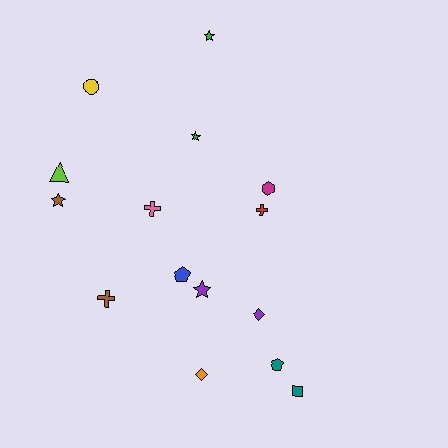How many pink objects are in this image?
There is 1 pink object.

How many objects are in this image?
There are 15 objects.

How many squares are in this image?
There is 1 square.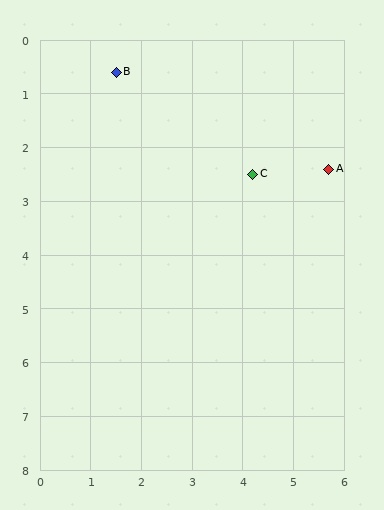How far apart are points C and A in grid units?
Points C and A are about 1.5 grid units apart.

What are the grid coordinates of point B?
Point B is at approximately (1.5, 0.6).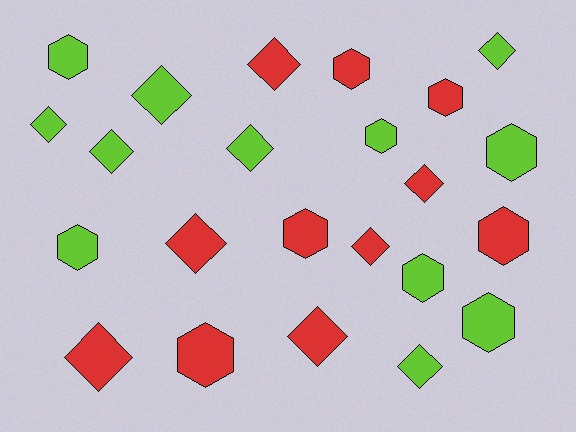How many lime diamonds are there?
There are 6 lime diamonds.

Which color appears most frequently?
Lime, with 12 objects.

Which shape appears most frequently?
Diamond, with 12 objects.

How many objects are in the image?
There are 23 objects.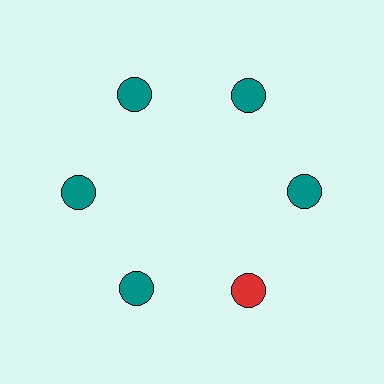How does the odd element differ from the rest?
It has a different color: red instead of teal.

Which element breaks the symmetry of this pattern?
The red circle at roughly the 5 o'clock position breaks the symmetry. All other shapes are teal circles.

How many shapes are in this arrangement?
There are 6 shapes arranged in a ring pattern.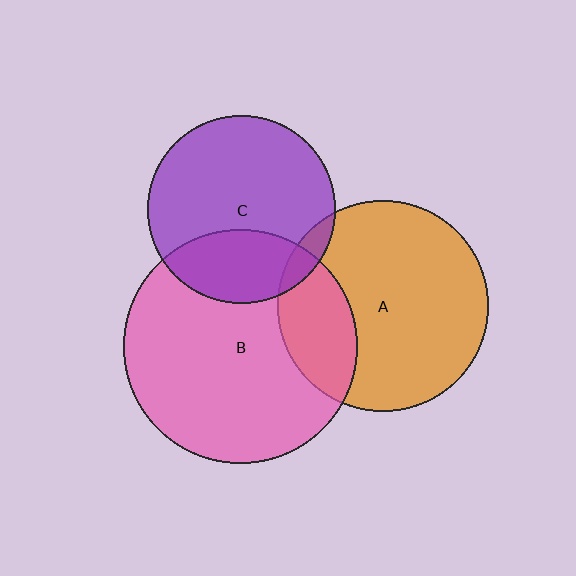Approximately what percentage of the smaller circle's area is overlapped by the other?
Approximately 25%.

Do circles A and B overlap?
Yes.